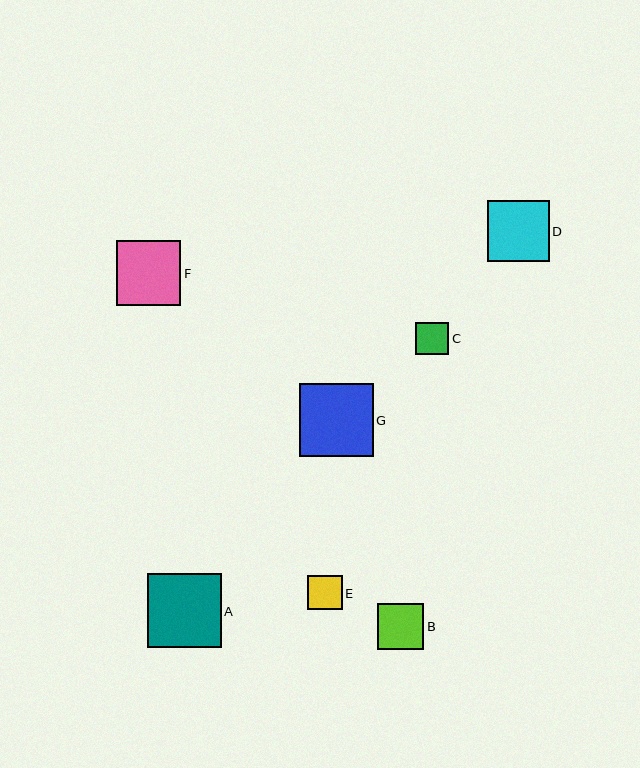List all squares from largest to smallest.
From largest to smallest: G, A, F, D, B, E, C.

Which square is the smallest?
Square C is the smallest with a size of approximately 33 pixels.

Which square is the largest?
Square G is the largest with a size of approximately 74 pixels.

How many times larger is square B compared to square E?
Square B is approximately 1.3 times the size of square E.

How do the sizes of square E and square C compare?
Square E and square C are approximately the same size.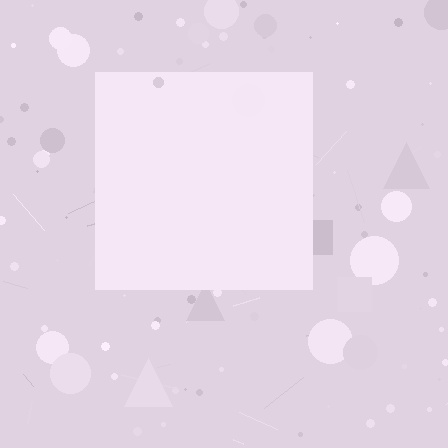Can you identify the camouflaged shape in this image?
The camouflaged shape is a square.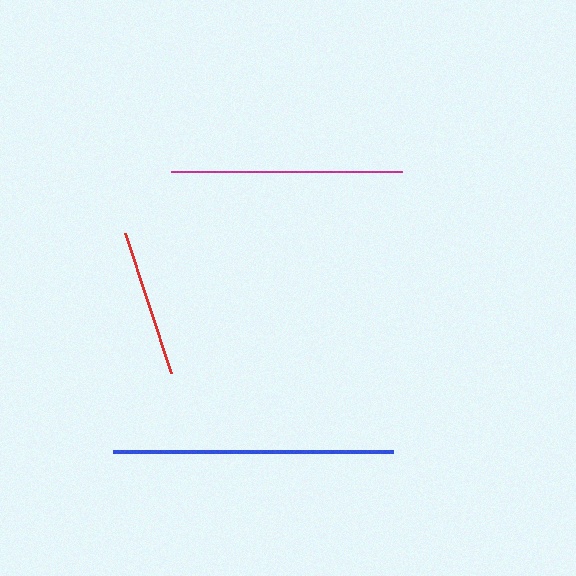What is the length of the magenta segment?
The magenta segment is approximately 231 pixels long.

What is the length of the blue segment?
The blue segment is approximately 279 pixels long.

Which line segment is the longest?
The blue line is the longest at approximately 279 pixels.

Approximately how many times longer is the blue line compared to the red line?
The blue line is approximately 1.9 times the length of the red line.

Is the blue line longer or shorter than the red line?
The blue line is longer than the red line.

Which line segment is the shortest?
The red line is the shortest at approximately 148 pixels.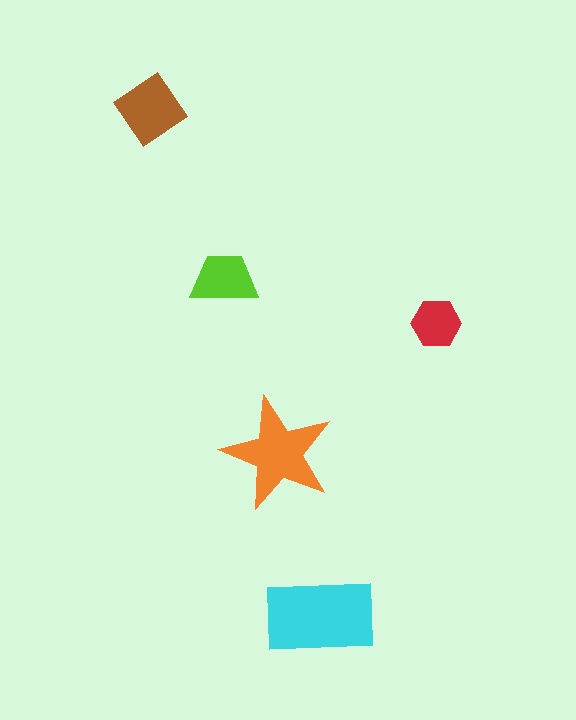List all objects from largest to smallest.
The cyan rectangle, the orange star, the brown diamond, the lime trapezoid, the red hexagon.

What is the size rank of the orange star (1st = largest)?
2nd.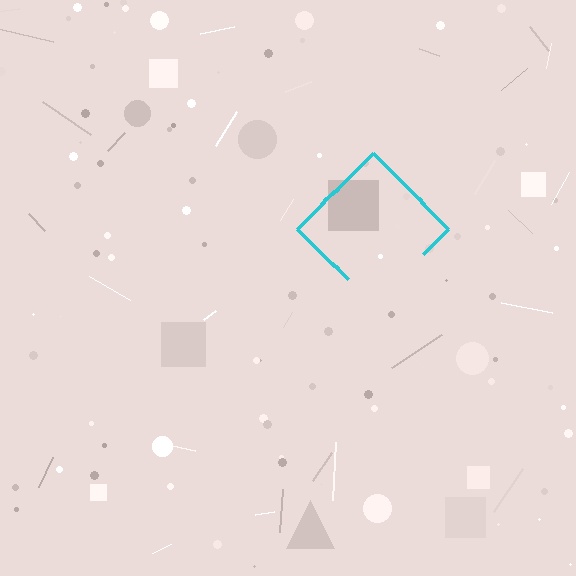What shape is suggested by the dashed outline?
The dashed outline suggests a diamond.